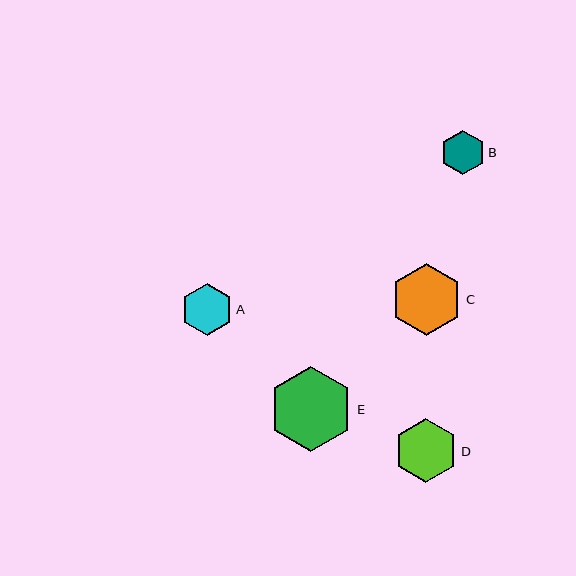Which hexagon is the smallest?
Hexagon B is the smallest with a size of approximately 45 pixels.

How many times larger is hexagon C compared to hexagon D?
Hexagon C is approximately 1.1 times the size of hexagon D.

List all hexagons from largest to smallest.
From largest to smallest: E, C, D, A, B.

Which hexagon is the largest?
Hexagon E is the largest with a size of approximately 85 pixels.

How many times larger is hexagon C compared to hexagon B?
Hexagon C is approximately 1.6 times the size of hexagon B.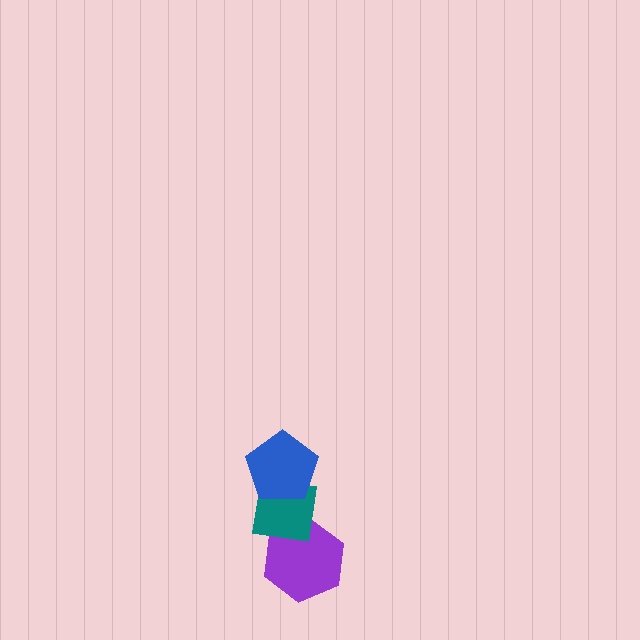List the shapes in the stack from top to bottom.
From top to bottom: the blue pentagon, the teal square, the purple hexagon.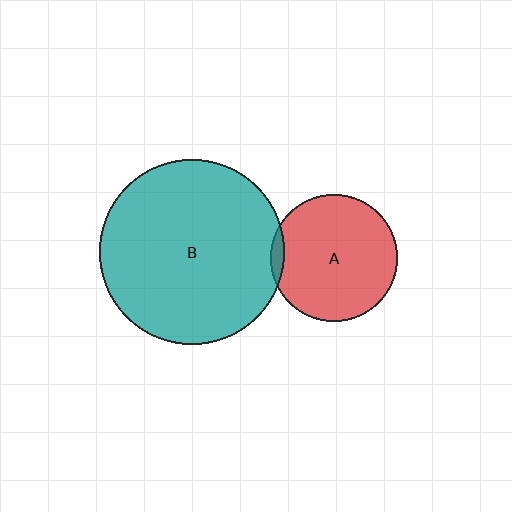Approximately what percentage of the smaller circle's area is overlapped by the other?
Approximately 5%.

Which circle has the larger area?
Circle B (teal).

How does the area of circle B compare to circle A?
Approximately 2.1 times.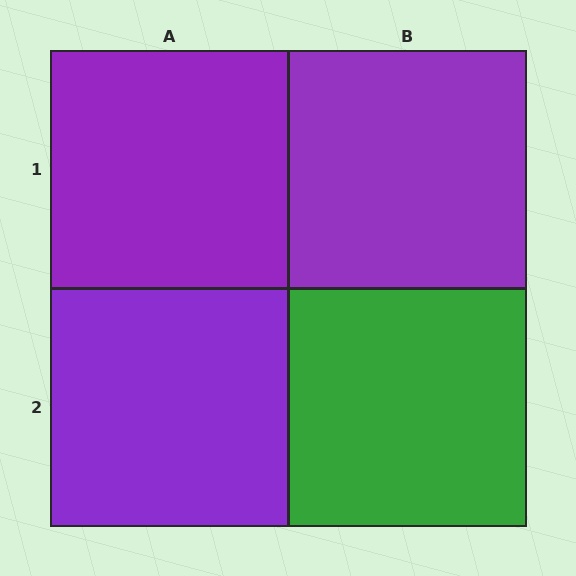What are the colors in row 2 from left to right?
Purple, green.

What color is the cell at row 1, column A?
Purple.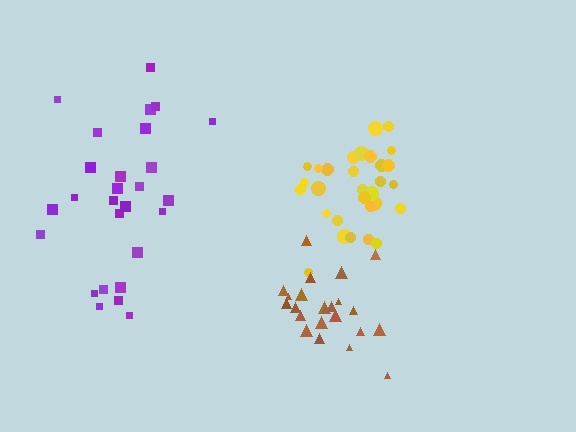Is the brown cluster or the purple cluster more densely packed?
Brown.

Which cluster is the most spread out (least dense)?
Purple.